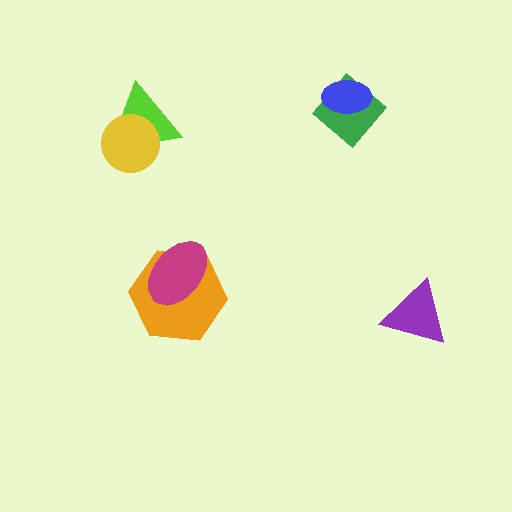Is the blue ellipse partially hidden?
No, no other shape covers it.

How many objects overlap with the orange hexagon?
1 object overlaps with the orange hexagon.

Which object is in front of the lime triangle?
The yellow circle is in front of the lime triangle.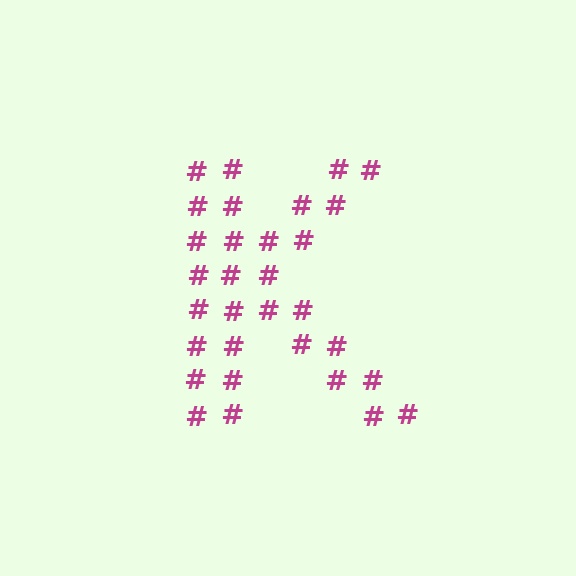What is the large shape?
The large shape is the letter K.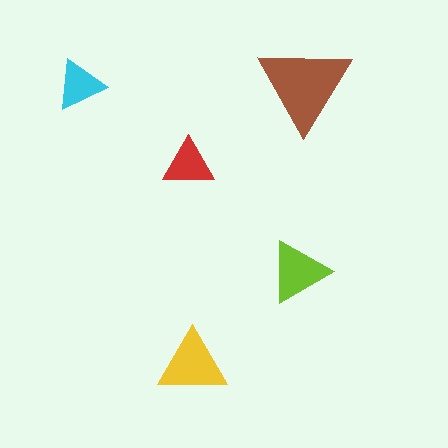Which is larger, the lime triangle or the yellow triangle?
The yellow one.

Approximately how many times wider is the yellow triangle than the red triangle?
About 1.5 times wider.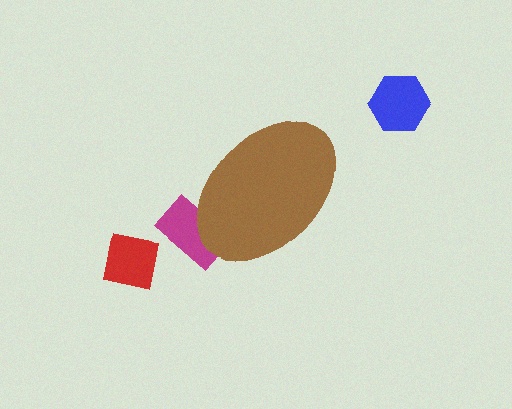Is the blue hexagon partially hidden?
No, the blue hexagon is fully visible.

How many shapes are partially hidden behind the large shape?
1 shape is partially hidden.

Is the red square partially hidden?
No, the red square is fully visible.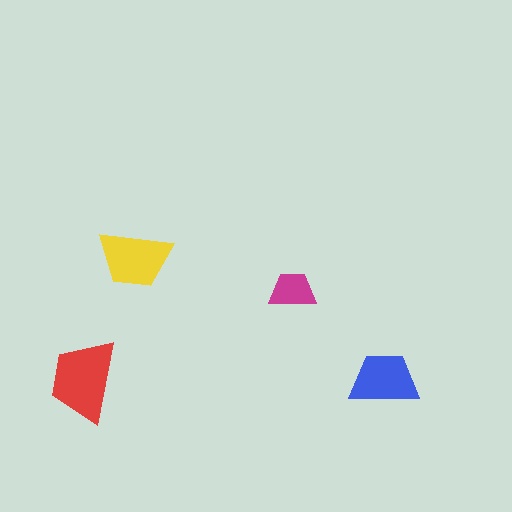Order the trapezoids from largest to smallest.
the red one, the yellow one, the blue one, the magenta one.